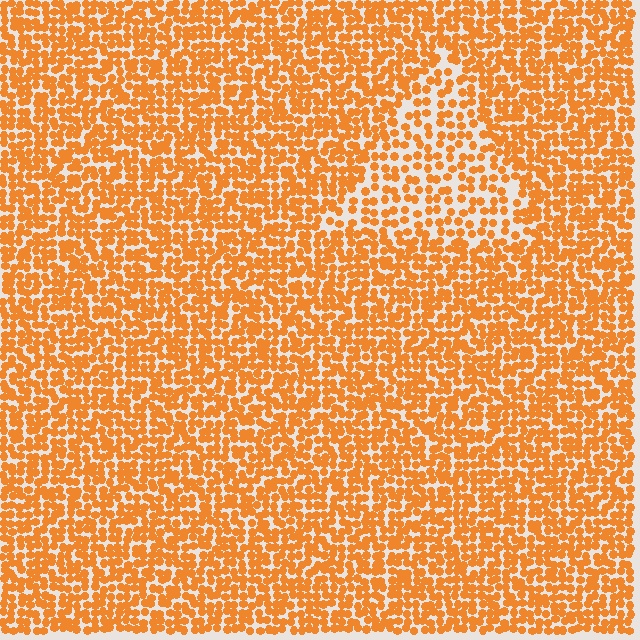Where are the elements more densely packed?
The elements are more densely packed outside the triangle boundary.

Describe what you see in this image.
The image contains small orange elements arranged at two different densities. A triangle-shaped region is visible where the elements are less densely packed than the surrounding area.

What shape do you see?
I see a triangle.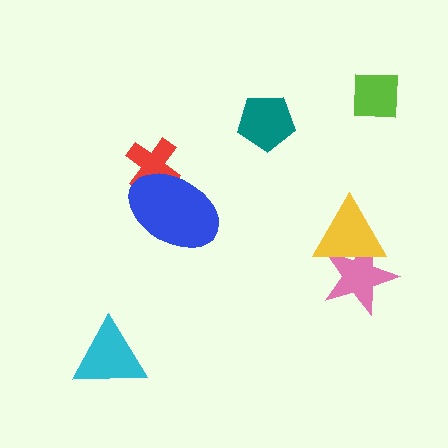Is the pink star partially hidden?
Yes, it is partially covered by another shape.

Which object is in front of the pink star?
The yellow triangle is in front of the pink star.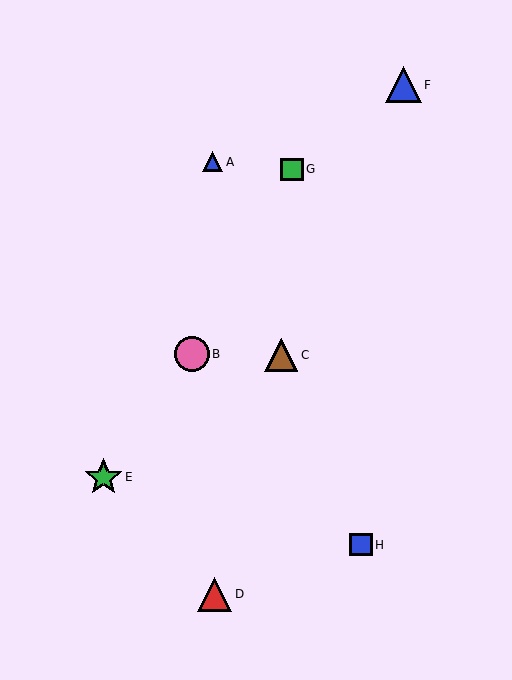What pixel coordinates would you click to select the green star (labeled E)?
Click at (103, 477) to select the green star E.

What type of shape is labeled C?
Shape C is a brown triangle.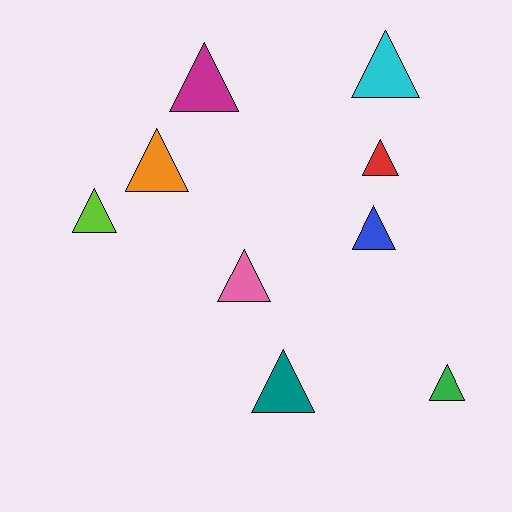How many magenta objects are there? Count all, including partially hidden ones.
There is 1 magenta object.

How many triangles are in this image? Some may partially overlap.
There are 9 triangles.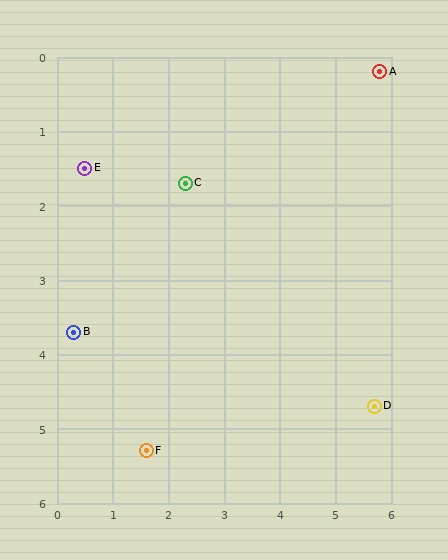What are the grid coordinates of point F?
Point F is at approximately (1.6, 5.3).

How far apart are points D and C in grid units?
Points D and C are about 4.5 grid units apart.